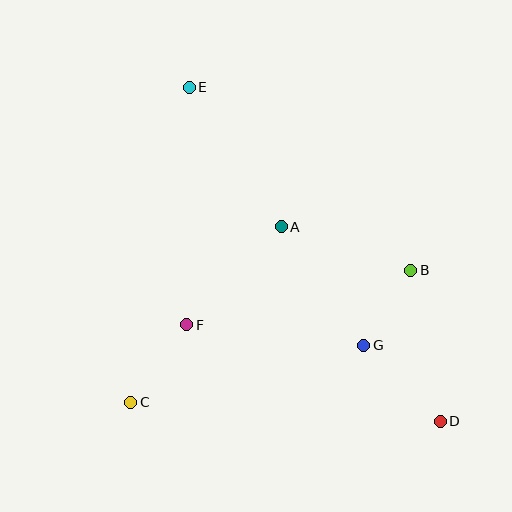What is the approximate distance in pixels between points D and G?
The distance between D and G is approximately 108 pixels.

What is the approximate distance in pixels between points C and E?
The distance between C and E is approximately 321 pixels.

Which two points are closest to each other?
Points B and G are closest to each other.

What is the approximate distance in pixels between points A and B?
The distance between A and B is approximately 136 pixels.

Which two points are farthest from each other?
Points D and E are farthest from each other.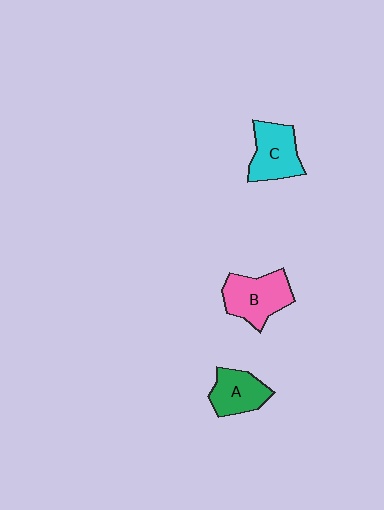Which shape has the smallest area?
Shape A (green).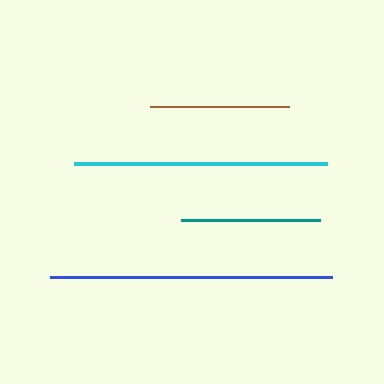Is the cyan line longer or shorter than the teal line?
The cyan line is longer than the teal line.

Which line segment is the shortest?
The brown line is the shortest at approximately 139 pixels.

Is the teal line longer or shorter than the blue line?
The blue line is longer than the teal line.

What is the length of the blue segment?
The blue segment is approximately 283 pixels long.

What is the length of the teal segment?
The teal segment is approximately 139 pixels long.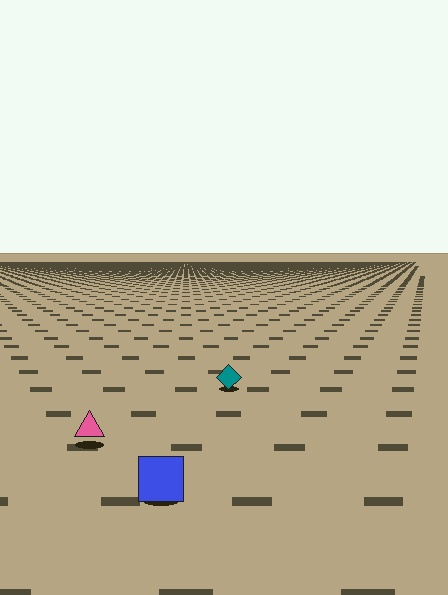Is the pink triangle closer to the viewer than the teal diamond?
Yes. The pink triangle is closer — you can tell from the texture gradient: the ground texture is coarser near it.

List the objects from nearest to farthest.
From nearest to farthest: the blue square, the pink triangle, the teal diamond.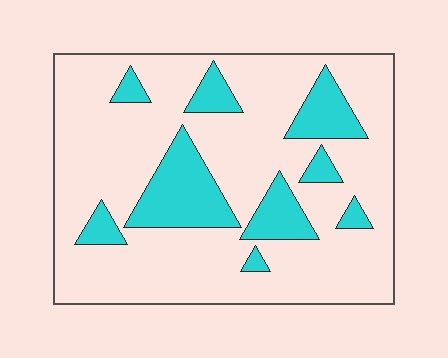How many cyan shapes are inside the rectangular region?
9.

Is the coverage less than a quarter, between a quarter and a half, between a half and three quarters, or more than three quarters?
Less than a quarter.